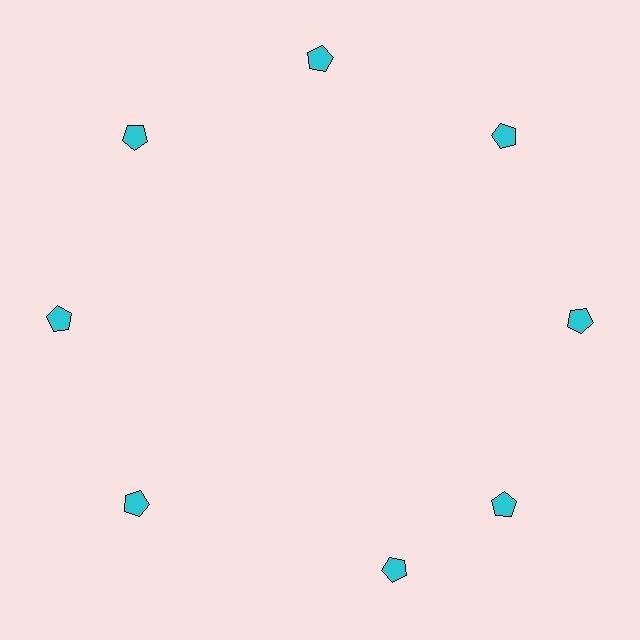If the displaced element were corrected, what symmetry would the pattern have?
It would have 8-fold rotational symmetry — the pattern would map onto itself every 45 degrees.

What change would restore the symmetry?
The symmetry would be restored by rotating it back into even spacing with its neighbors so that all 8 pentagons sit at equal angles and equal distance from the center.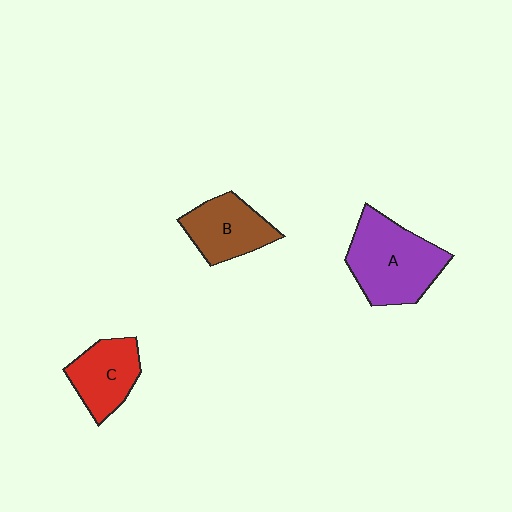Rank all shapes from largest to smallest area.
From largest to smallest: A (purple), B (brown), C (red).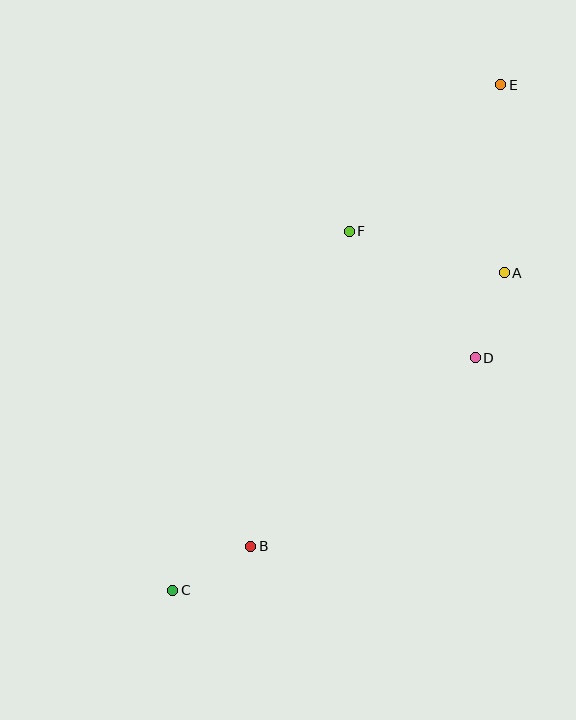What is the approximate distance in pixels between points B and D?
The distance between B and D is approximately 293 pixels.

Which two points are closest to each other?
Points A and D are closest to each other.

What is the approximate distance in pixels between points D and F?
The distance between D and F is approximately 179 pixels.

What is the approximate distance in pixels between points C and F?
The distance between C and F is approximately 400 pixels.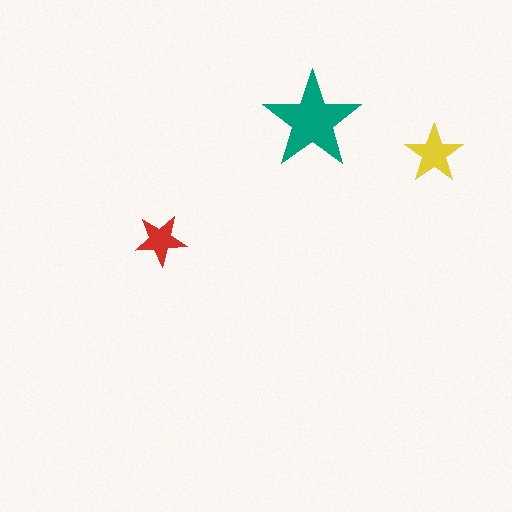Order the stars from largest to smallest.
the teal one, the yellow one, the red one.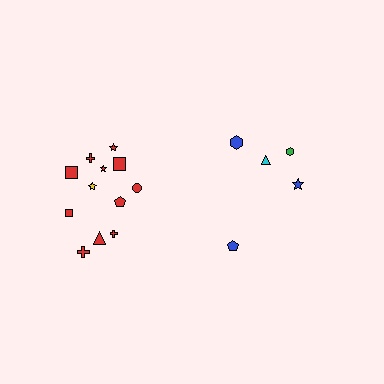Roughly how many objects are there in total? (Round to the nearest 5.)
Roughly 15 objects in total.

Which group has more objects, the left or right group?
The left group.